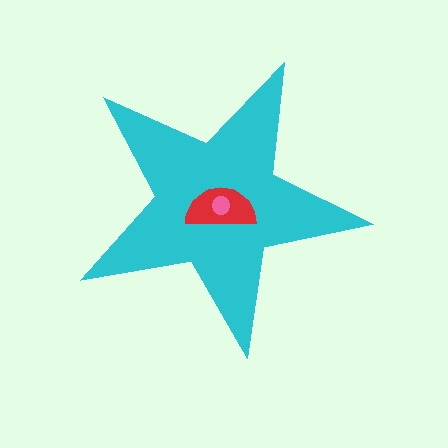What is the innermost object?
The pink circle.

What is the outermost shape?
The cyan star.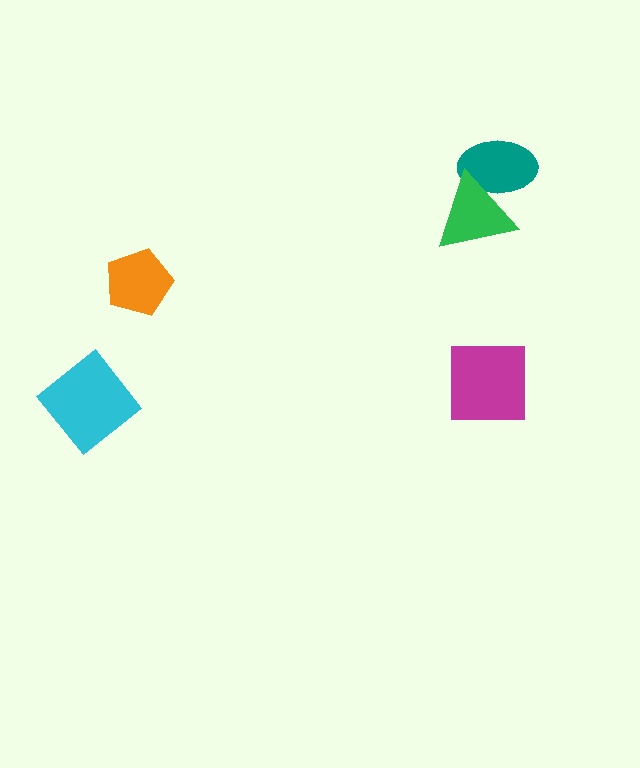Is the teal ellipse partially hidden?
Yes, it is partially covered by another shape.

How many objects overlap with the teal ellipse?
1 object overlaps with the teal ellipse.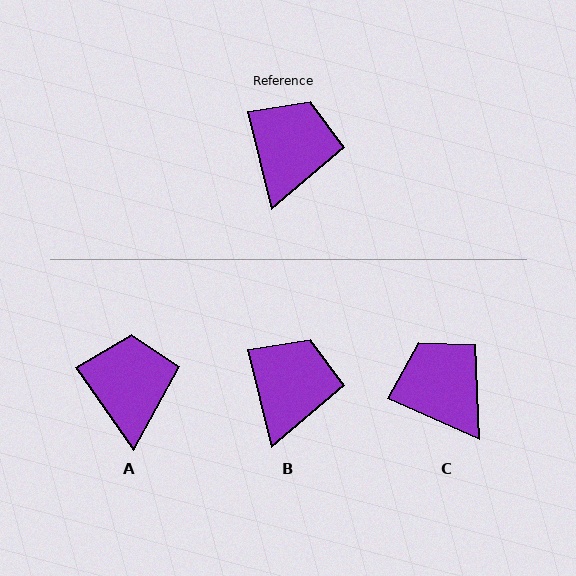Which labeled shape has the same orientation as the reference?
B.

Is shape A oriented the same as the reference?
No, it is off by about 21 degrees.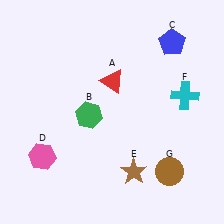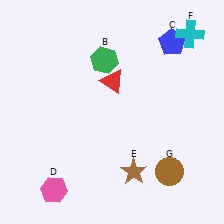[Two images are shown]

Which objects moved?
The objects that moved are: the green hexagon (B), the pink hexagon (D), the cyan cross (F).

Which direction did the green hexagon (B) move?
The green hexagon (B) moved up.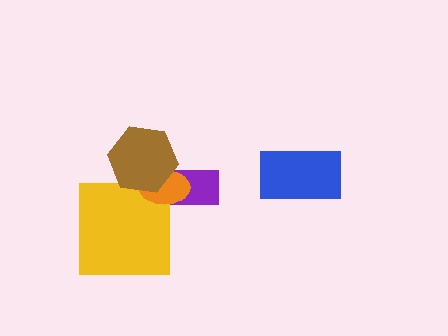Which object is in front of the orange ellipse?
The brown hexagon is in front of the orange ellipse.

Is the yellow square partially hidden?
Yes, it is partially covered by another shape.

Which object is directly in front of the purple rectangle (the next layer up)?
The orange ellipse is directly in front of the purple rectangle.